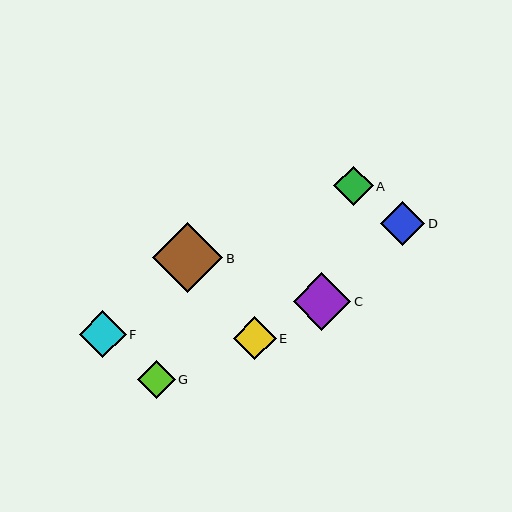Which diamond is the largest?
Diamond B is the largest with a size of approximately 70 pixels.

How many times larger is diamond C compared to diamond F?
Diamond C is approximately 1.2 times the size of diamond F.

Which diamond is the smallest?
Diamond G is the smallest with a size of approximately 38 pixels.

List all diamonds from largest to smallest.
From largest to smallest: B, C, F, D, E, A, G.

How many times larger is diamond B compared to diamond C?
Diamond B is approximately 1.2 times the size of diamond C.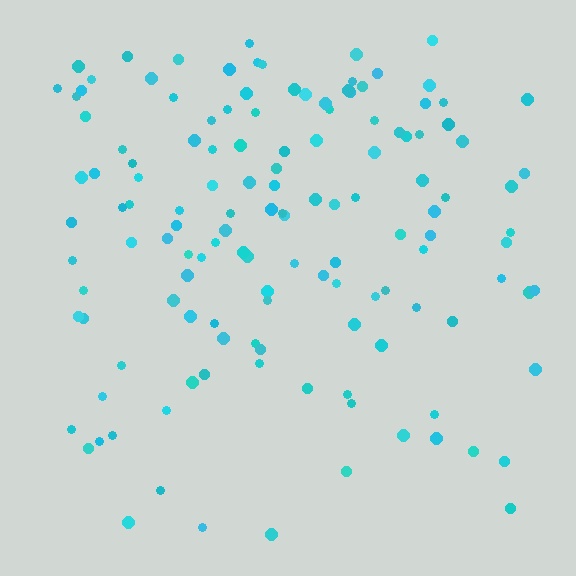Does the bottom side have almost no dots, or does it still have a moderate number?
Still a moderate number, just noticeably fewer than the top.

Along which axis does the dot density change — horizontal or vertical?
Vertical.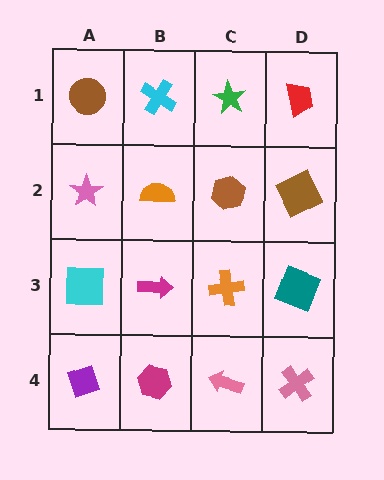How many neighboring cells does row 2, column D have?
3.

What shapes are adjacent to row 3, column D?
A brown square (row 2, column D), a pink cross (row 4, column D), an orange cross (row 3, column C).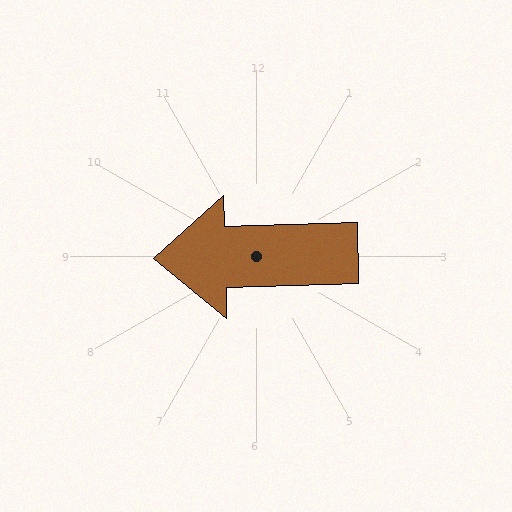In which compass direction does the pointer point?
West.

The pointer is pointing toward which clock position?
Roughly 9 o'clock.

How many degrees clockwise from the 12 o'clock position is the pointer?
Approximately 269 degrees.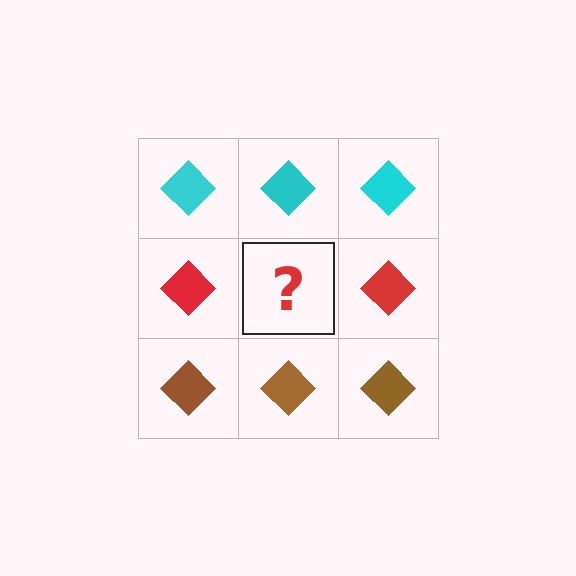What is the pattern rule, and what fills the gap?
The rule is that each row has a consistent color. The gap should be filled with a red diamond.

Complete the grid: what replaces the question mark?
The question mark should be replaced with a red diamond.